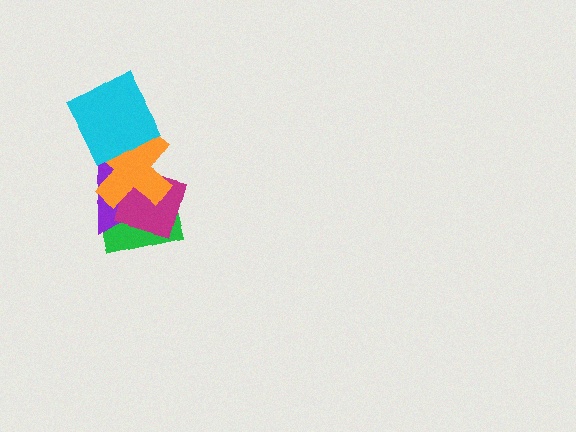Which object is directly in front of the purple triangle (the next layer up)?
The magenta square is directly in front of the purple triangle.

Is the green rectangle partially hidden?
Yes, it is partially covered by another shape.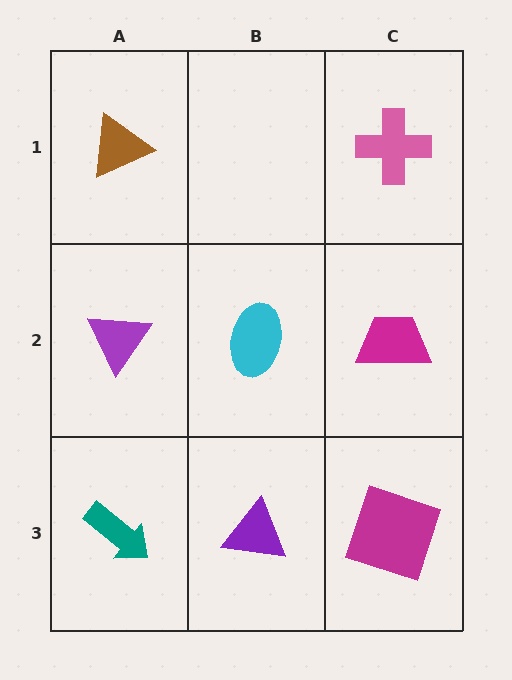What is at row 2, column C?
A magenta trapezoid.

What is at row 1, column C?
A pink cross.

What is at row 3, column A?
A teal arrow.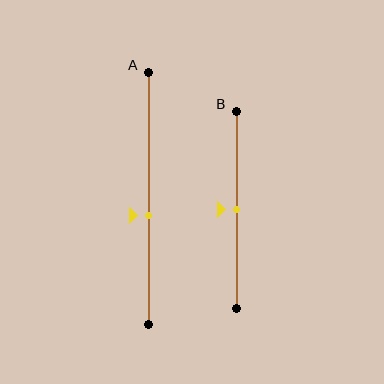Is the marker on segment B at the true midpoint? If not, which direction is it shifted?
Yes, the marker on segment B is at the true midpoint.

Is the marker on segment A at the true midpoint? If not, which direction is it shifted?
No, the marker on segment A is shifted downward by about 7% of the segment length.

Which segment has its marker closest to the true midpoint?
Segment B has its marker closest to the true midpoint.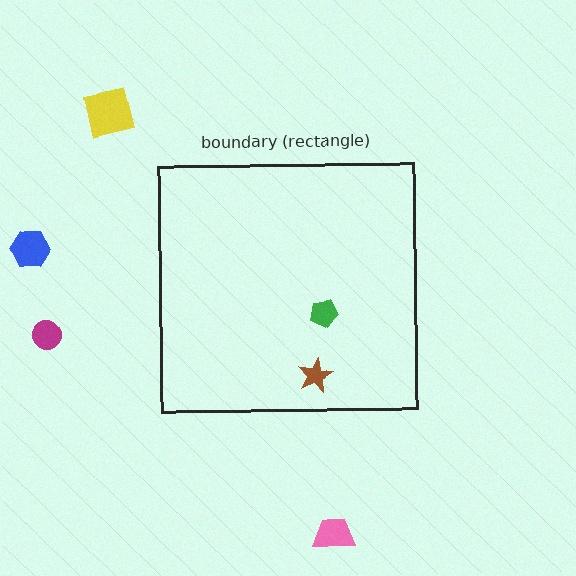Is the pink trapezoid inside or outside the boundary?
Outside.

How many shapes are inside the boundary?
2 inside, 4 outside.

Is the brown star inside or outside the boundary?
Inside.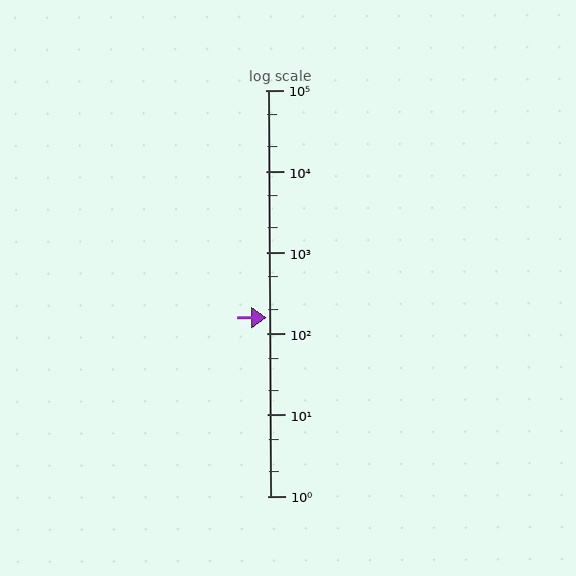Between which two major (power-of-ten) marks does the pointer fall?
The pointer is between 100 and 1000.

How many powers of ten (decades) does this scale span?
The scale spans 5 decades, from 1 to 100000.